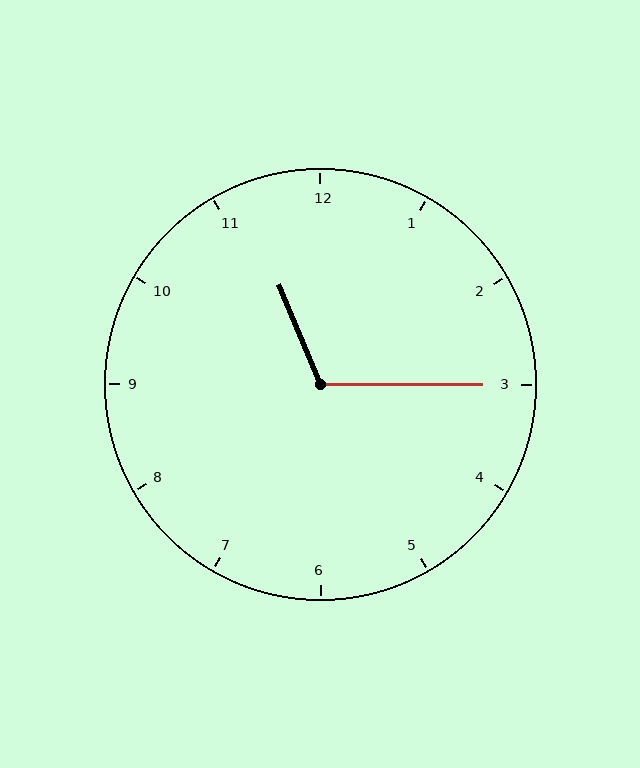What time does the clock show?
11:15.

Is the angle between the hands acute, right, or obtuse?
It is obtuse.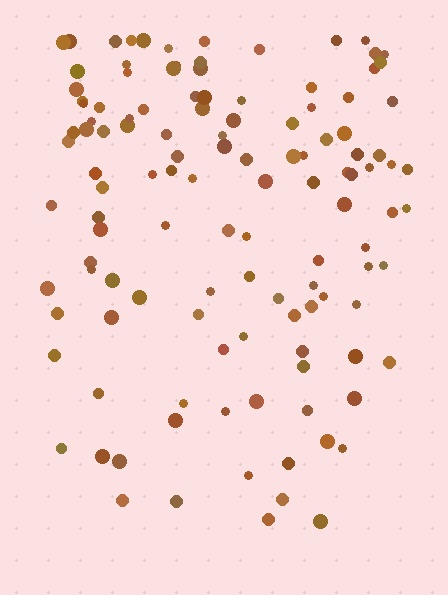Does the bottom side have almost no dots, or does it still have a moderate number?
Still a moderate number, just noticeably fewer than the top.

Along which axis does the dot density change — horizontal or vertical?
Vertical.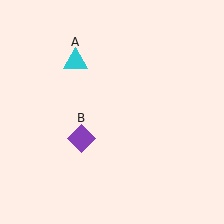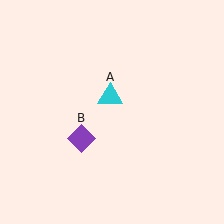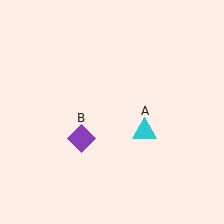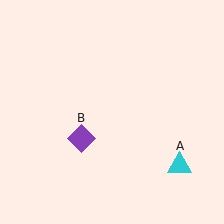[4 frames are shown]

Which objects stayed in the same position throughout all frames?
Purple diamond (object B) remained stationary.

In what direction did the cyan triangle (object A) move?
The cyan triangle (object A) moved down and to the right.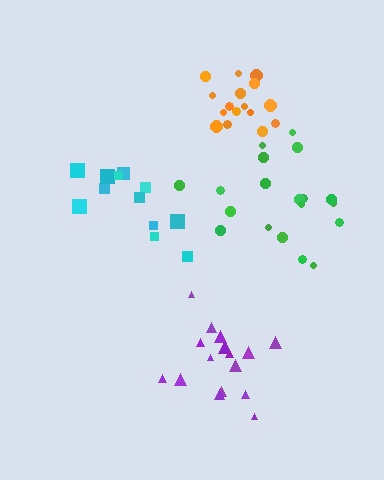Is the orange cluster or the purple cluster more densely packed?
Orange.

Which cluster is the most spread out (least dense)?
Green.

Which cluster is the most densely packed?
Orange.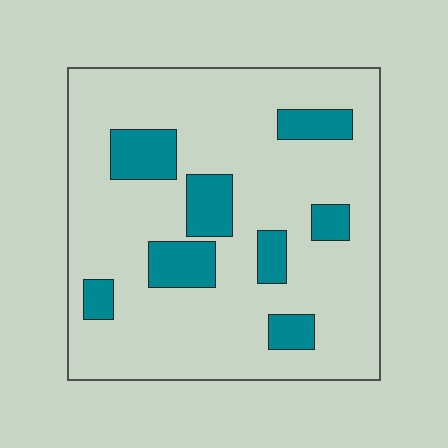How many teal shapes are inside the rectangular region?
8.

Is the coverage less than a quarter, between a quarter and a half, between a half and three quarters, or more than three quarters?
Less than a quarter.